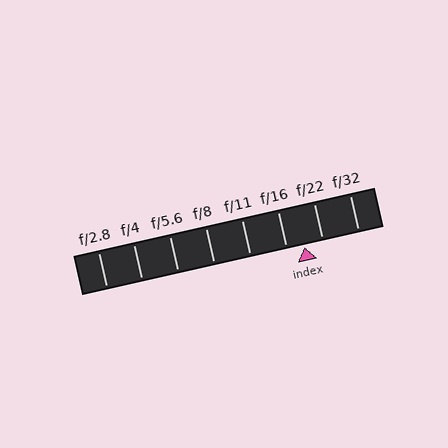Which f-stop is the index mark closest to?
The index mark is closest to f/16.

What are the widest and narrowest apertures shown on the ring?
The widest aperture shown is f/2.8 and the narrowest is f/32.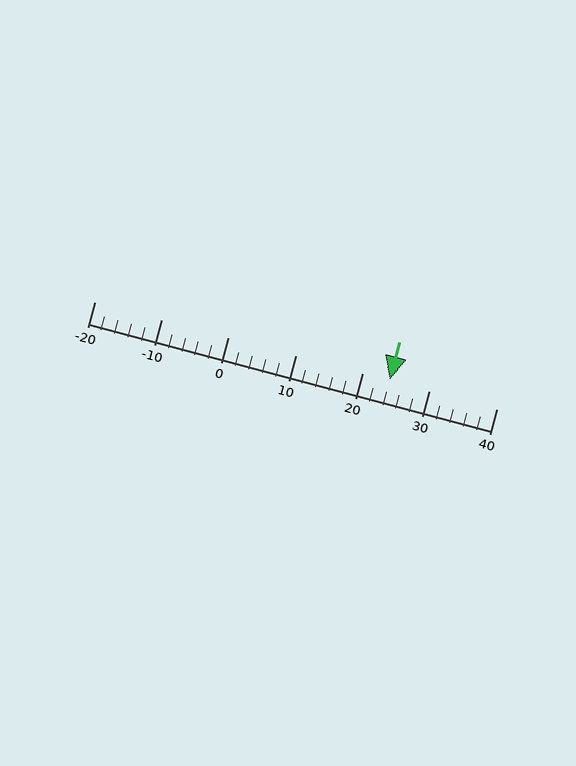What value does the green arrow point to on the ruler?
The green arrow points to approximately 24.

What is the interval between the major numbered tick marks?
The major tick marks are spaced 10 units apart.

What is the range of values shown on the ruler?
The ruler shows values from -20 to 40.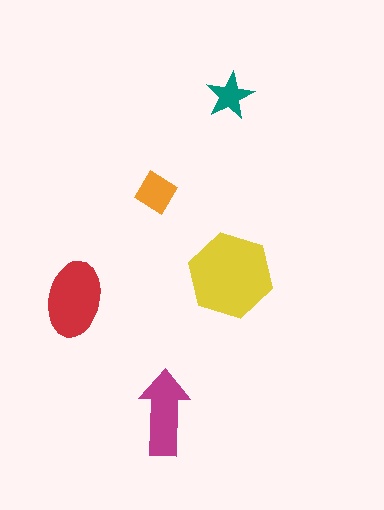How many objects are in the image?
There are 5 objects in the image.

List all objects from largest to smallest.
The yellow hexagon, the red ellipse, the magenta arrow, the orange diamond, the teal star.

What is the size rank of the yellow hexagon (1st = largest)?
1st.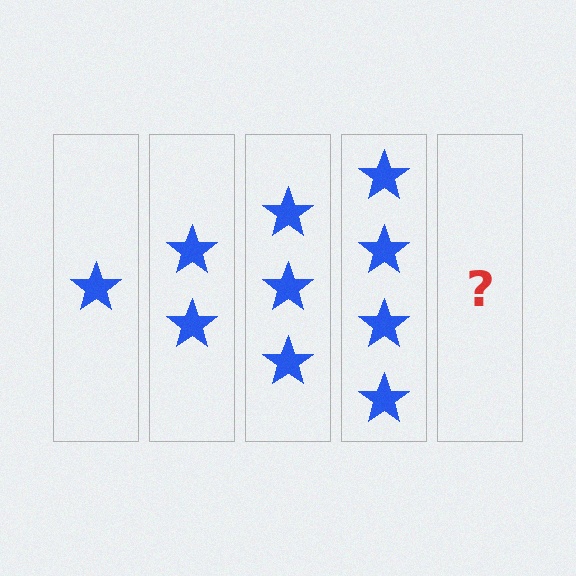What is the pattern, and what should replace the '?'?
The pattern is that each step adds one more star. The '?' should be 5 stars.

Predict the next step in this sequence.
The next step is 5 stars.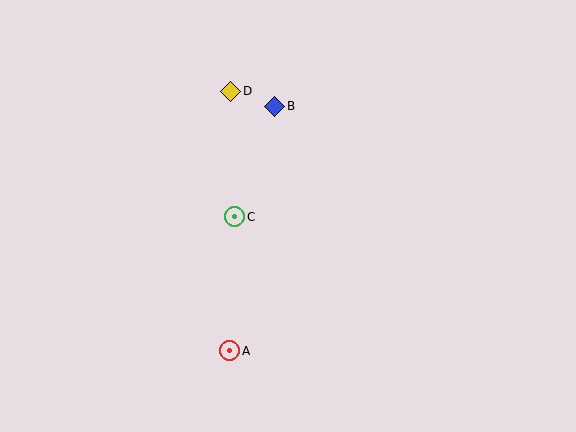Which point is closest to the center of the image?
Point C at (235, 217) is closest to the center.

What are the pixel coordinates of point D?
Point D is at (231, 91).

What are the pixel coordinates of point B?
Point B is at (275, 106).